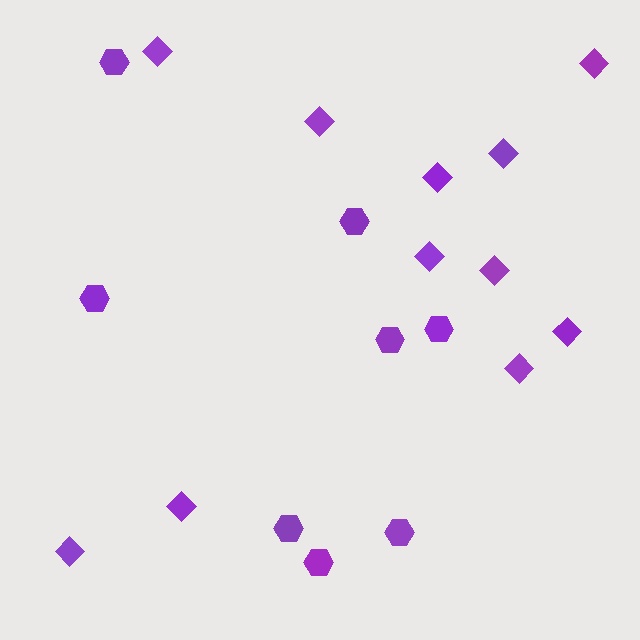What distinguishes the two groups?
There are 2 groups: one group of diamonds (11) and one group of hexagons (8).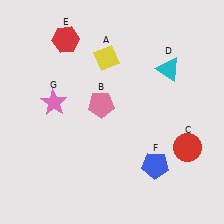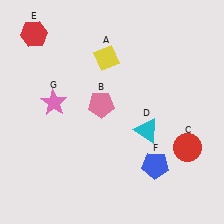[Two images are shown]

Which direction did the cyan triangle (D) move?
The cyan triangle (D) moved down.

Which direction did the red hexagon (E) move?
The red hexagon (E) moved left.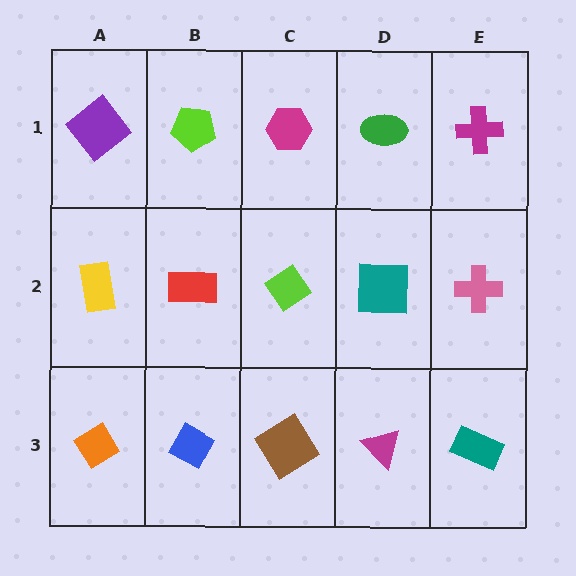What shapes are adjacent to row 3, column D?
A teal square (row 2, column D), a brown diamond (row 3, column C), a teal rectangle (row 3, column E).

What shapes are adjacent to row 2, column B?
A lime pentagon (row 1, column B), a blue diamond (row 3, column B), a yellow rectangle (row 2, column A), a lime diamond (row 2, column C).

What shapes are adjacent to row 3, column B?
A red rectangle (row 2, column B), an orange diamond (row 3, column A), a brown diamond (row 3, column C).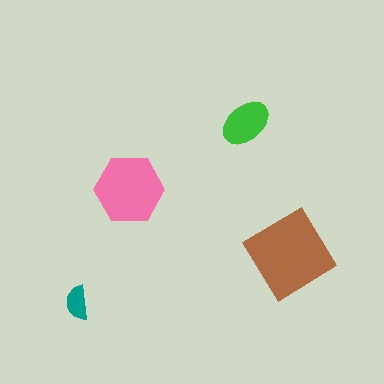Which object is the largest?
The brown diamond.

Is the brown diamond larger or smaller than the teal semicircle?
Larger.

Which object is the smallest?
The teal semicircle.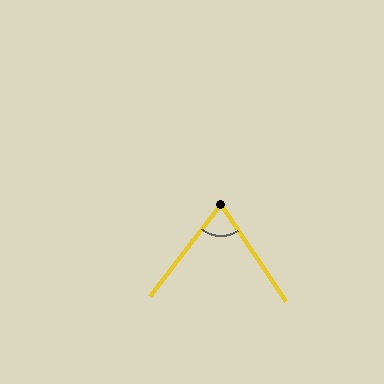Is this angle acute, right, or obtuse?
It is acute.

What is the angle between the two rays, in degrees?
Approximately 71 degrees.